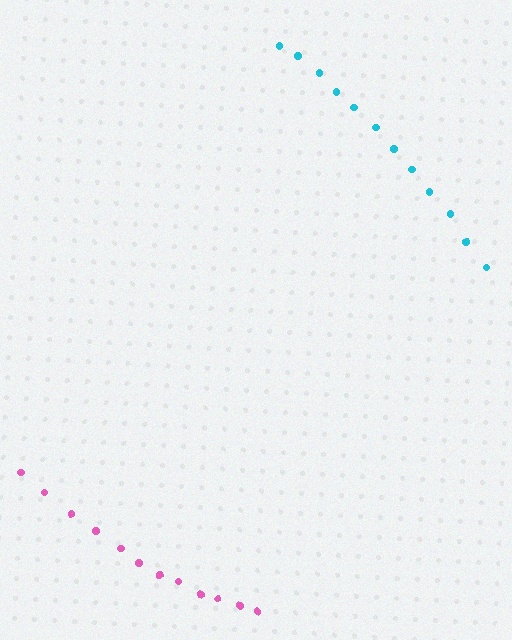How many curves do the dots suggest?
There are 2 distinct paths.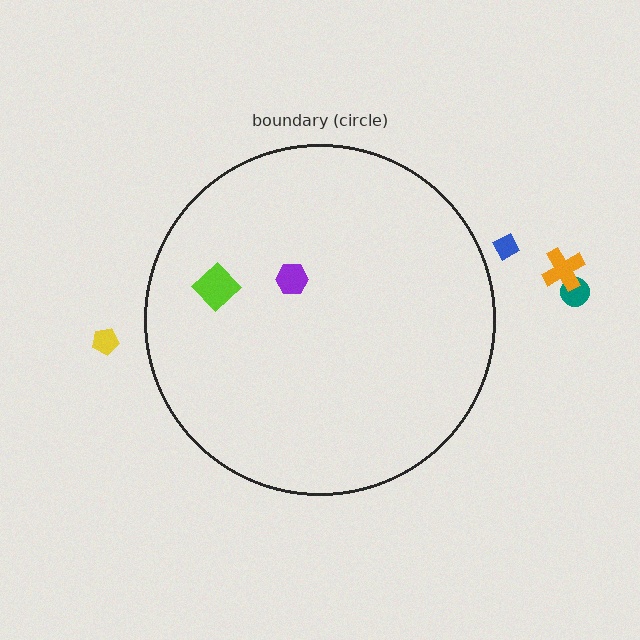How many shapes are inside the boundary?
2 inside, 4 outside.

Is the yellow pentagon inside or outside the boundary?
Outside.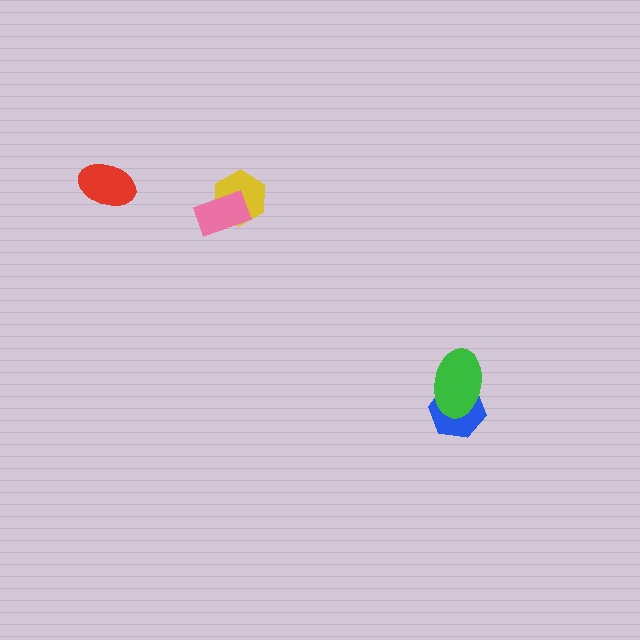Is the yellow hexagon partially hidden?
Yes, it is partially covered by another shape.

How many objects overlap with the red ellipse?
0 objects overlap with the red ellipse.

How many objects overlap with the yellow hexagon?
1 object overlaps with the yellow hexagon.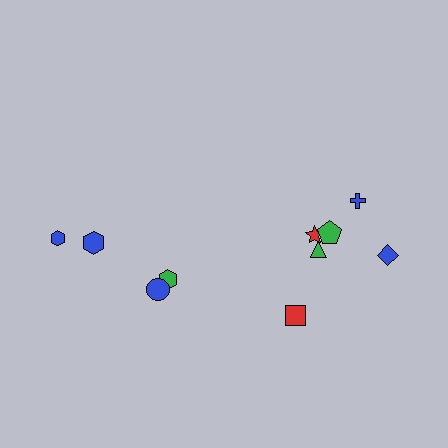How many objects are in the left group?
There are 4 objects.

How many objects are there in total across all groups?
There are 10 objects.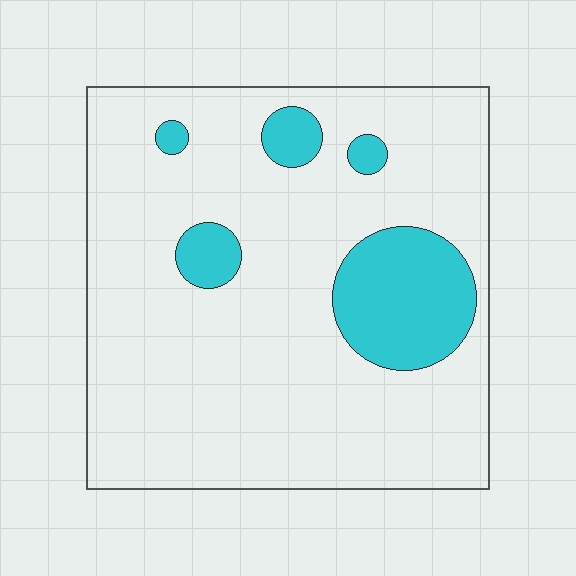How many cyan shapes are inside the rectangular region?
5.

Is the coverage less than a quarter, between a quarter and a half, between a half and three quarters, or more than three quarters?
Less than a quarter.